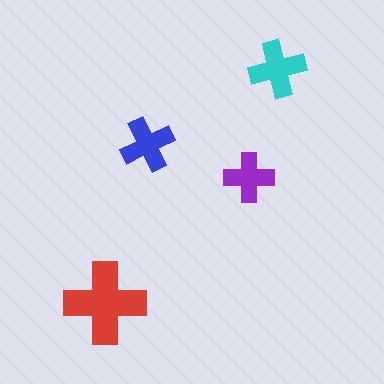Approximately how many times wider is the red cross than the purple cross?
About 1.5 times wider.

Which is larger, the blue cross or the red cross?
The red one.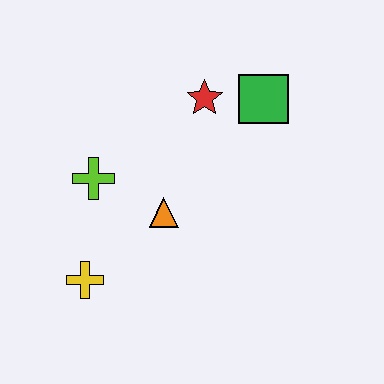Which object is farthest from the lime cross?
The green square is farthest from the lime cross.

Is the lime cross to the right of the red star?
No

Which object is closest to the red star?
The green square is closest to the red star.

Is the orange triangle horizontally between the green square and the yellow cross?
Yes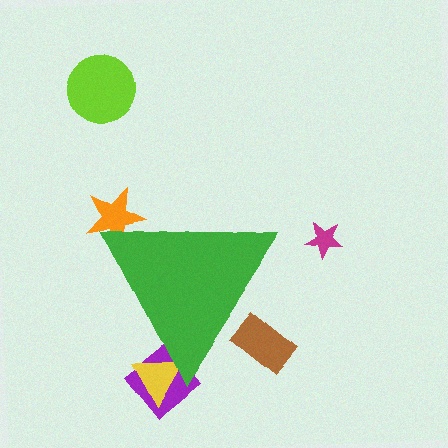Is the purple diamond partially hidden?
Yes, the purple diamond is partially hidden behind the green triangle.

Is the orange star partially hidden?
Yes, the orange star is partially hidden behind the green triangle.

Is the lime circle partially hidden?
No, the lime circle is fully visible.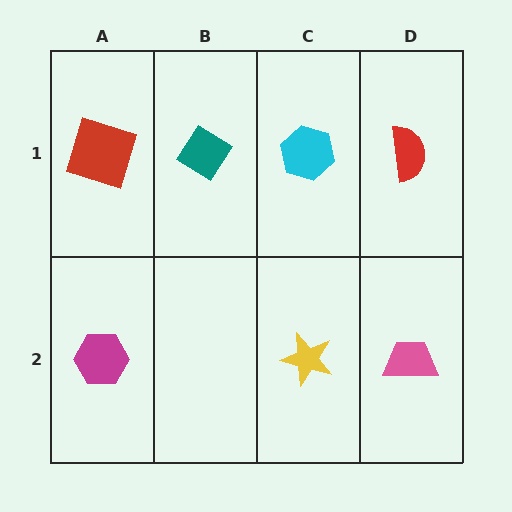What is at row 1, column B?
A teal diamond.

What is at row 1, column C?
A cyan hexagon.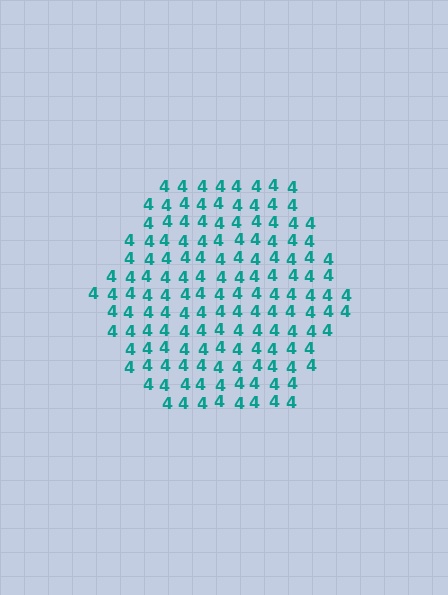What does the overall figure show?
The overall figure shows a hexagon.